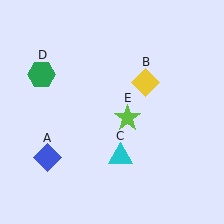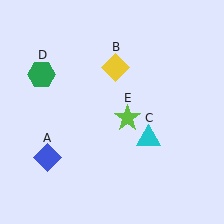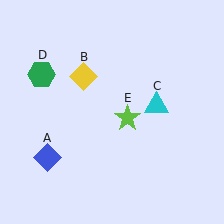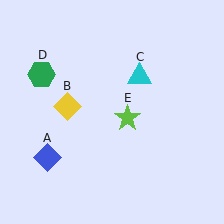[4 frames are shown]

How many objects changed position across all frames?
2 objects changed position: yellow diamond (object B), cyan triangle (object C).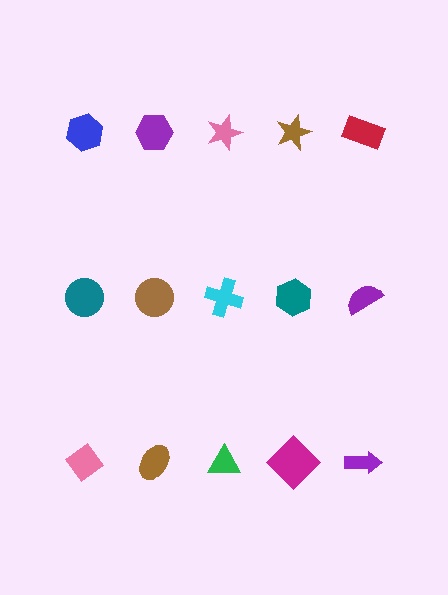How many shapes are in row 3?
5 shapes.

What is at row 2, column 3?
A cyan cross.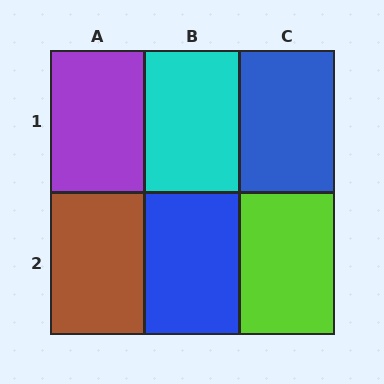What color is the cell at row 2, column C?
Lime.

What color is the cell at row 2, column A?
Brown.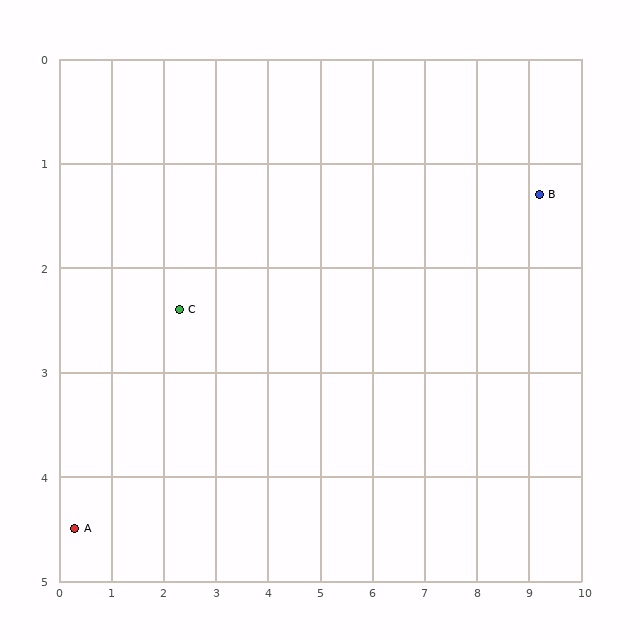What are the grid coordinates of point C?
Point C is at approximately (2.3, 2.4).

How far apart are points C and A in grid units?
Points C and A are about 2.9 grid units apart.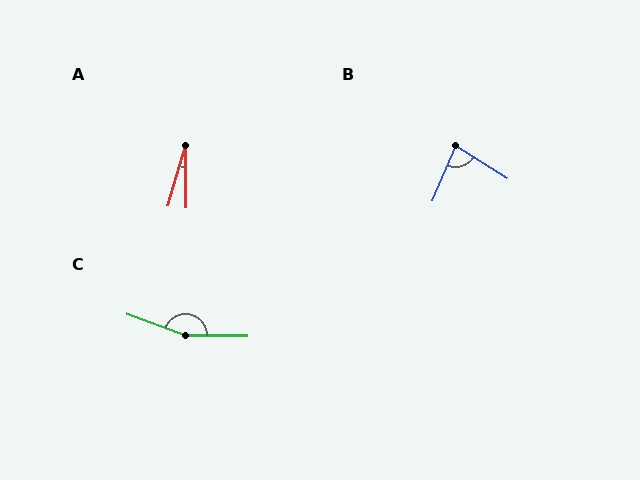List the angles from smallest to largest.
A (17°), B (81°), C (161°).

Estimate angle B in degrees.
Approximately 81 degrees.